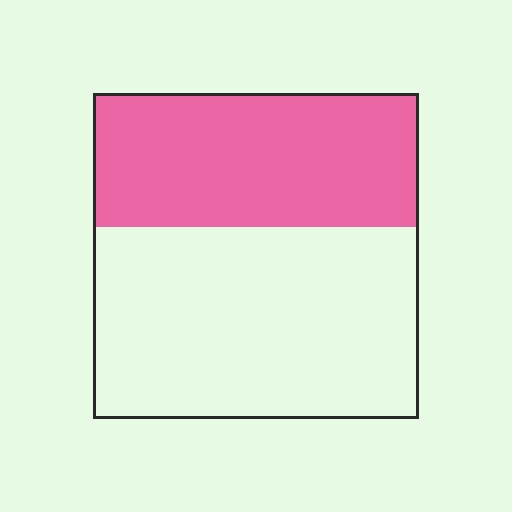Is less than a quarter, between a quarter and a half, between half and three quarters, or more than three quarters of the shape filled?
Between a quarter and a half.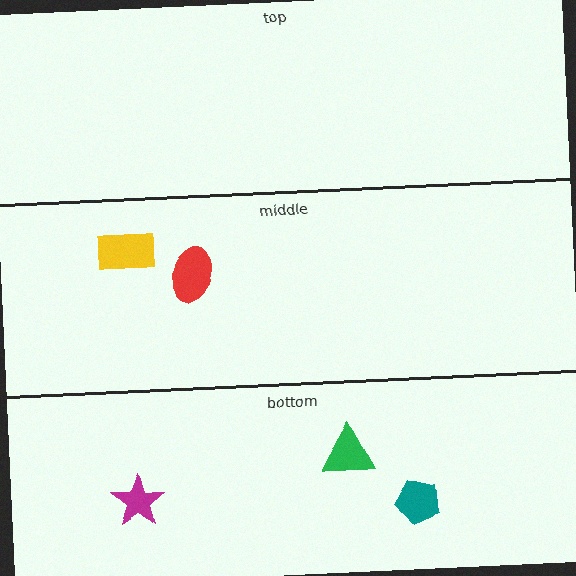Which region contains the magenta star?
The bottom region.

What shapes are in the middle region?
The yellow rectangle, the red ellipse.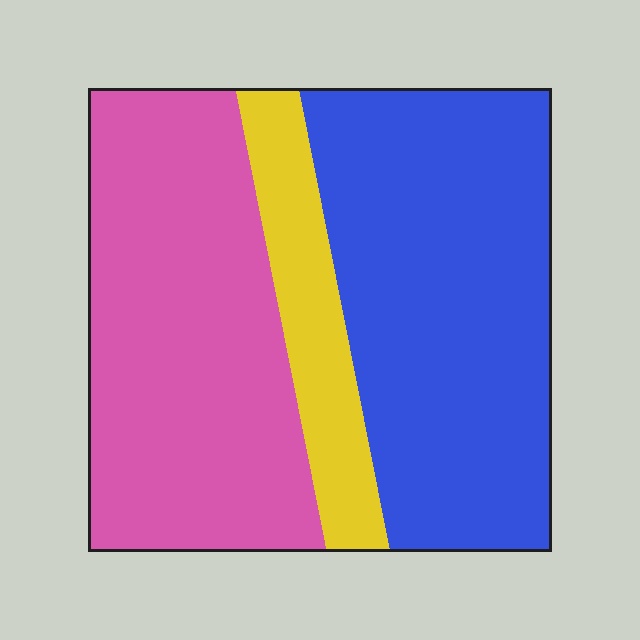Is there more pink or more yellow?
Pink.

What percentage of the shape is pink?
Pink takes up about two fifths (2/5) of the shape.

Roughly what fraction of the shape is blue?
Blue covers around 45% of the shape.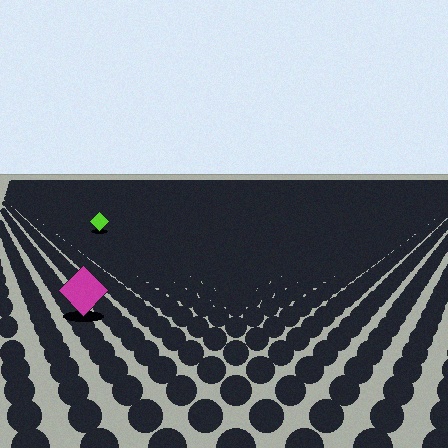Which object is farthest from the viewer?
The lime diamond is farthest from the viewer. It appears smaller and the ground texture around it is denser.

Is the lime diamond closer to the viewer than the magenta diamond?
No. The magenta diamond is closer — you can tell from the texture gradient: the ground texture is coarser near it.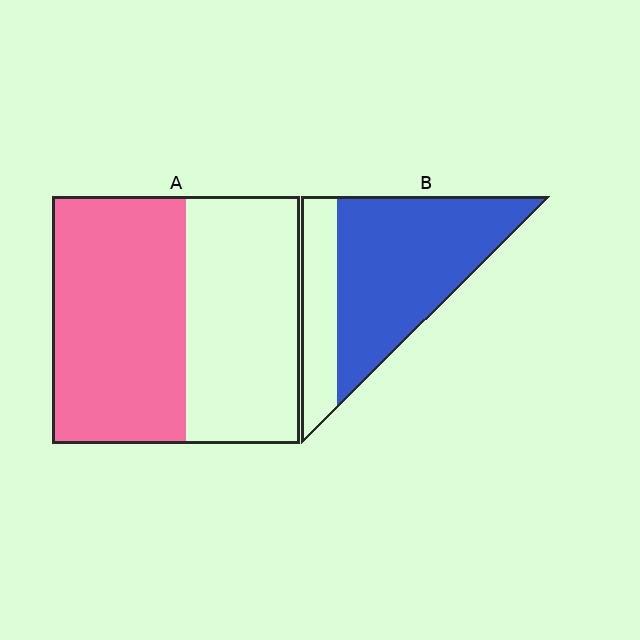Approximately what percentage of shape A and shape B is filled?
A is approximately 55% and B is approximately 75%.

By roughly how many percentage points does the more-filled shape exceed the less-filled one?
By roughly 20 percentage points (B over A).